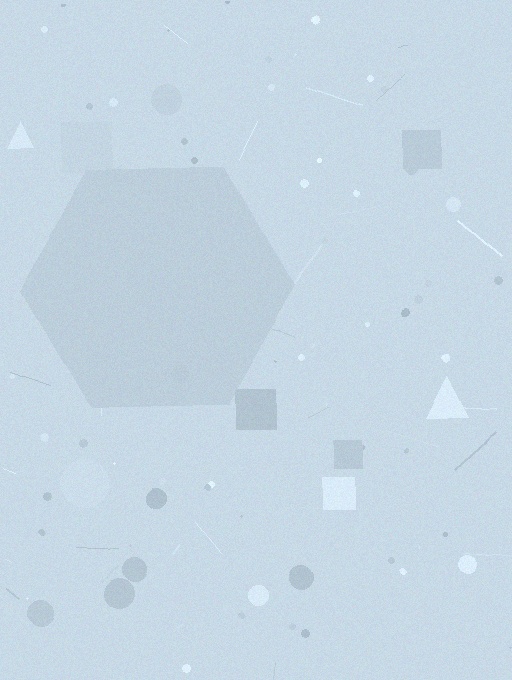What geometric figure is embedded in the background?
A hexagon is embedded in the background.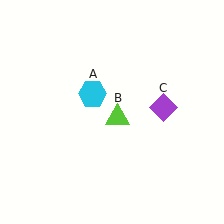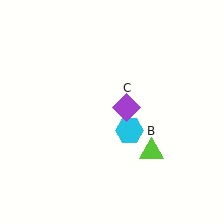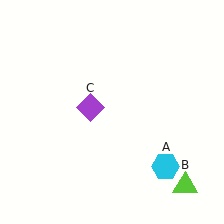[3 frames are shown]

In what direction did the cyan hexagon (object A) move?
The cyan hexagon (object A) moved down and to the right.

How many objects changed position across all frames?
3 objects changed position: cyan hexagon (object A), lime triangle (object B), purple diamond (object C).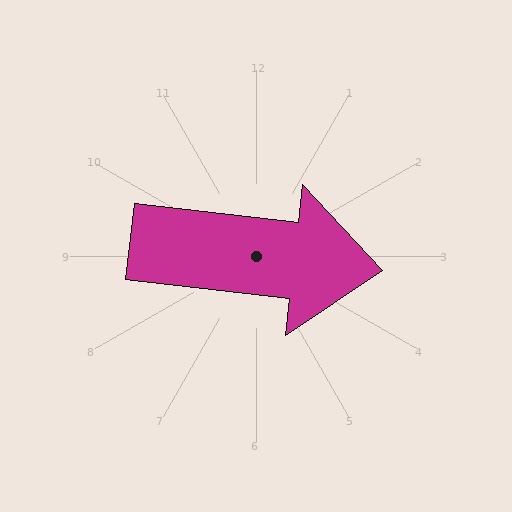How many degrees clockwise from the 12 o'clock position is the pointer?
Approximately 97 degrees.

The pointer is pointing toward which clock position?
Roughly 3 o'clock.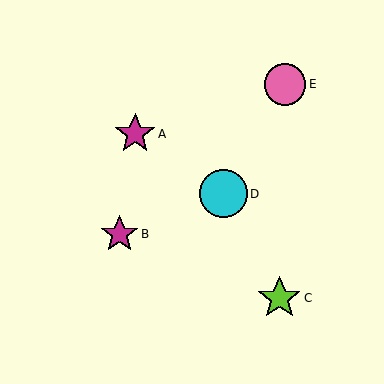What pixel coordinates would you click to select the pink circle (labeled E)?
Click at (285, 84) to select the pink circle E.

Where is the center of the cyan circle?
The center of the cyan circle is at (223, 194).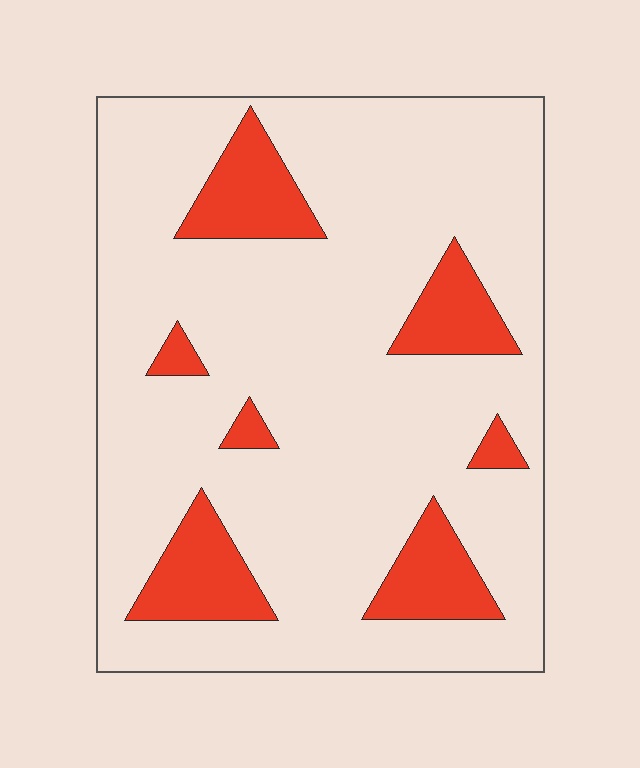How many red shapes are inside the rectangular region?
7.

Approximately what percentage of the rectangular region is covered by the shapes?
Approximately 15%.